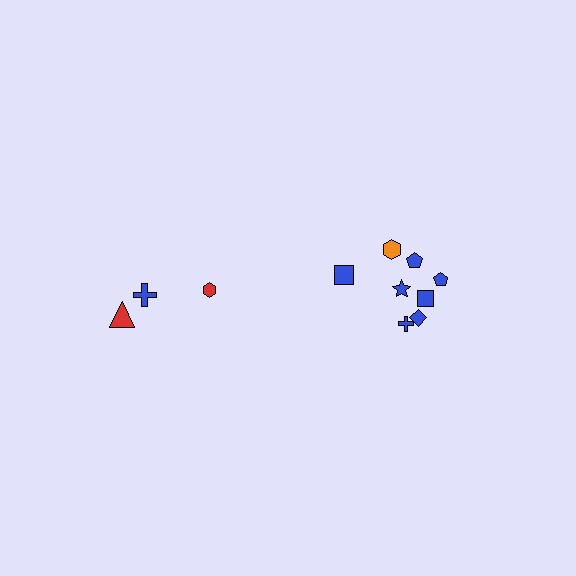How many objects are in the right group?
There are 8 objects.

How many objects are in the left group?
There are 3 objects.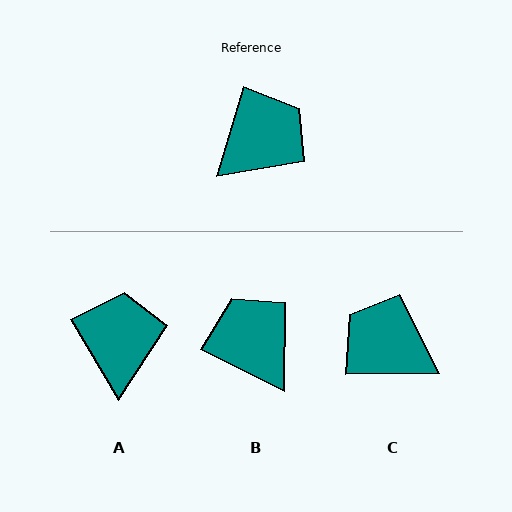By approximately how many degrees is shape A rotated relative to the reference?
Approximately 47 degrees counter-clockwise.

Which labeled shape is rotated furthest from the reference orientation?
C, about 107 degrees away.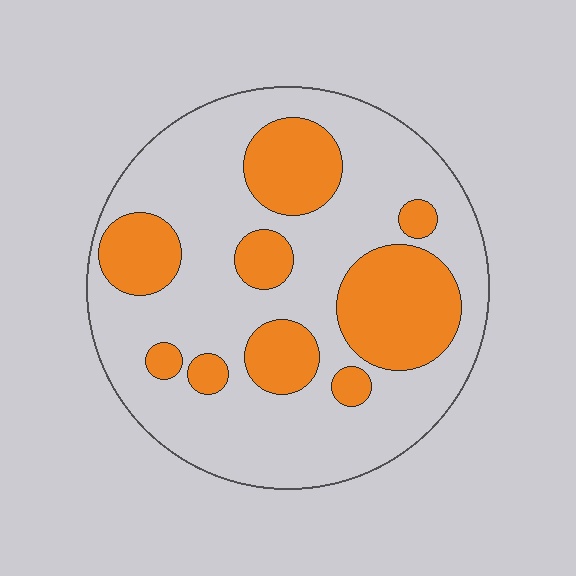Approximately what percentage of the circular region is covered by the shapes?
Approximately 30%.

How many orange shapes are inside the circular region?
9.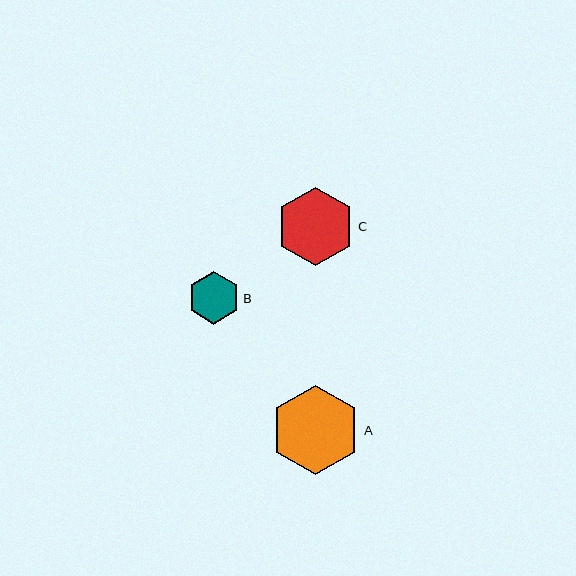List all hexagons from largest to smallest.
From largest to smallest: A, C, B.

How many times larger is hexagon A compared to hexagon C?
Hexagon A is approximately 1.1 times the size of hexagon C.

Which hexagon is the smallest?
Hexagon B is the smallest with a size of approximately 52 pixels.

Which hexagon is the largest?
Hexagon A is the largest with a size of approximately 90 pixels.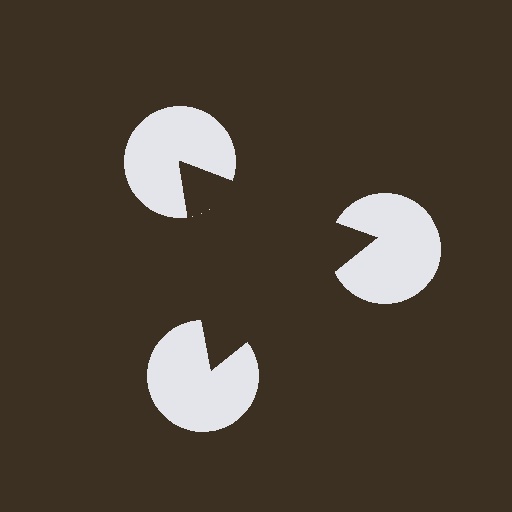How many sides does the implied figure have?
3 sides.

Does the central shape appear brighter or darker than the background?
It typically appears slightly darker than the background, even though no actual brightness change is drawn.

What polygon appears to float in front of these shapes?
An illusory triangle — its edges are inferred from the aligned wedge cuts in the pac-man discs, not physically drawn.